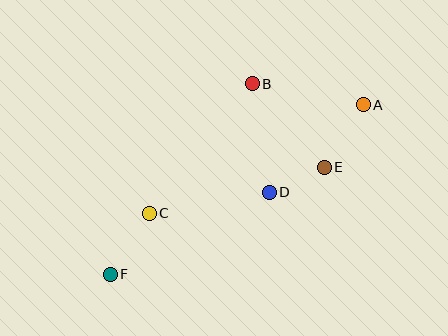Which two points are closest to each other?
Points D and E are closest to each other.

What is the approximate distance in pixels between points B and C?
The distance between B and C is approximately 165 pixels.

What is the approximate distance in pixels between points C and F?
The distance between C and F is approximately 73 pixels.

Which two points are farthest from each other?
Points A and F are farthest from each other.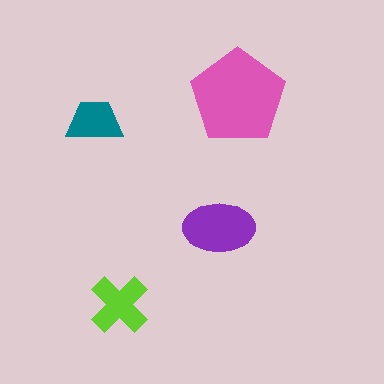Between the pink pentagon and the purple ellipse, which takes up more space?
The pink pentagon.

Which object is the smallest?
The teal trapezoid.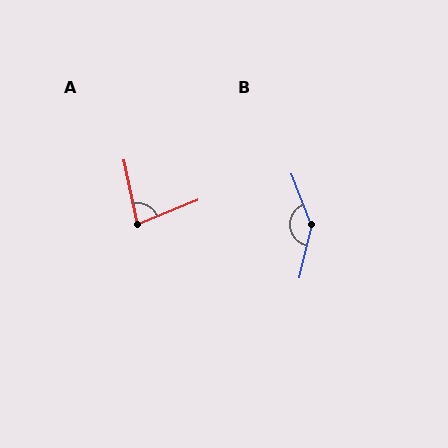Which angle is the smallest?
A, at approximately 79 degrees.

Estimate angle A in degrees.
Approximately 79 degrees.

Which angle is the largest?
B, at approximately 146 degrees.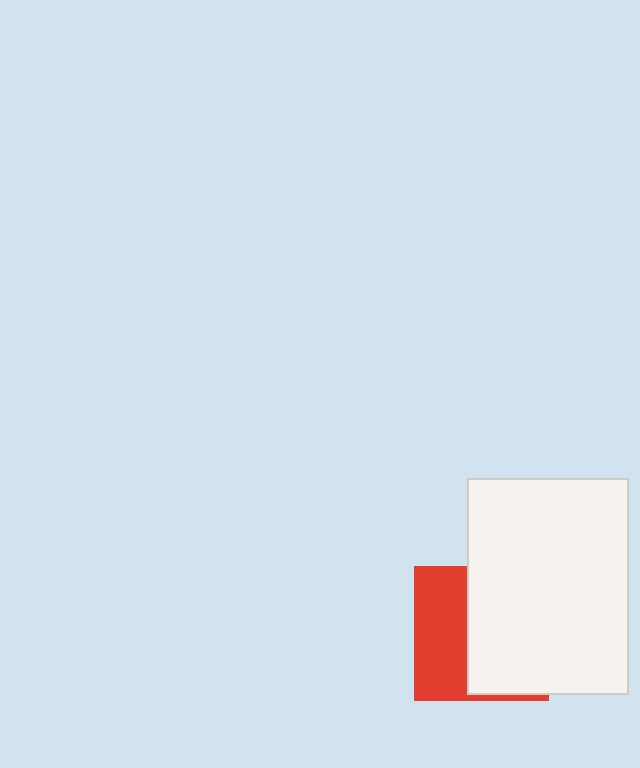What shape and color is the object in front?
The object in front is a white rectangle.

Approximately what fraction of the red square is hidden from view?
Roughly 58% of the red square is hidden behind the white rectangle.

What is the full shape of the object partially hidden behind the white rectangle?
The partially hidden object is a red square.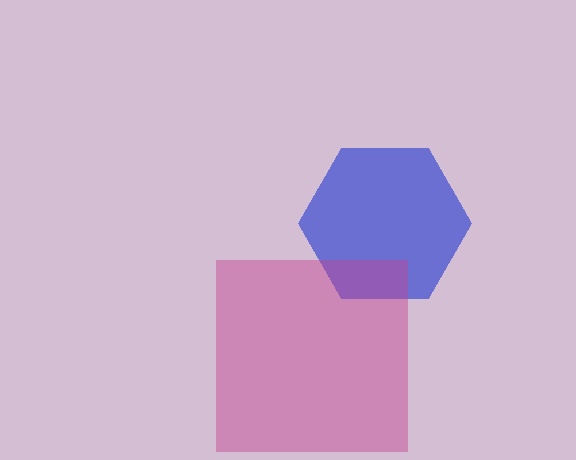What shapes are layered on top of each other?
The layered shapes are: a blue hexagon, a magenta square.